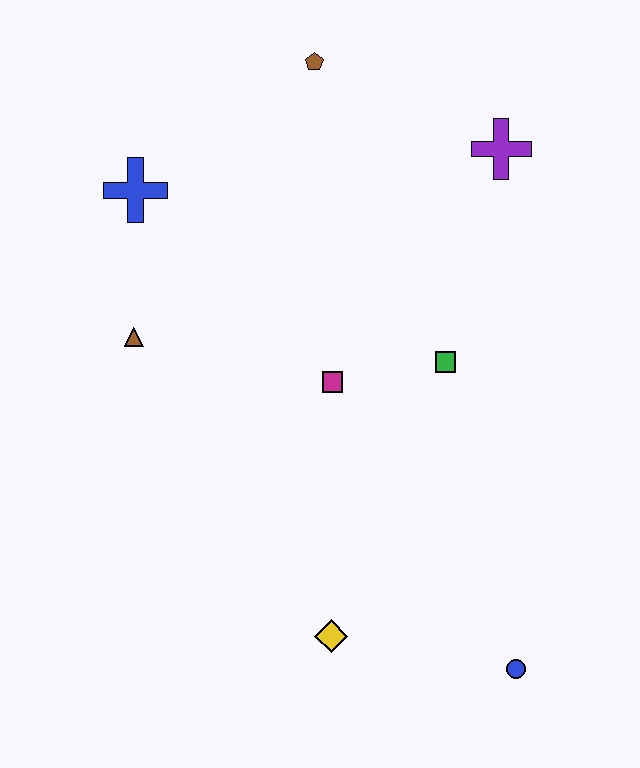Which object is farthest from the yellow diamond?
The brown pentagon is farthest from the yellow diamond.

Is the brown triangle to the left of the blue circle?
Yes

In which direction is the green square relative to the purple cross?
The green square is below the purple cross.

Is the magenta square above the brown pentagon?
No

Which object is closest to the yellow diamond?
The blue circle is closest to the yellow diamond.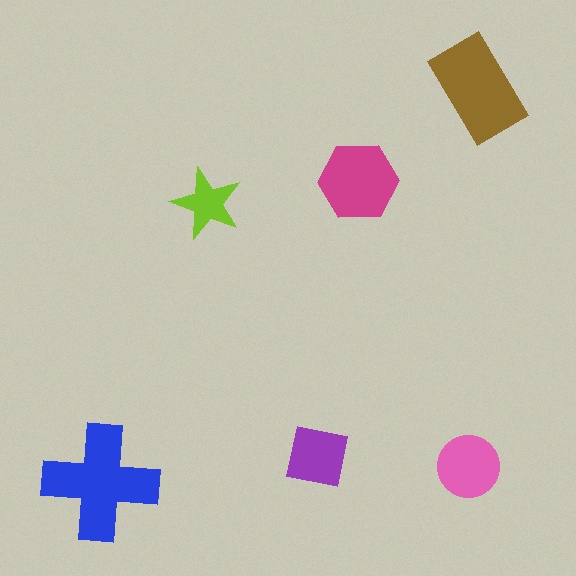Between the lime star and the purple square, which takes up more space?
The purple square.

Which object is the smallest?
The lime star.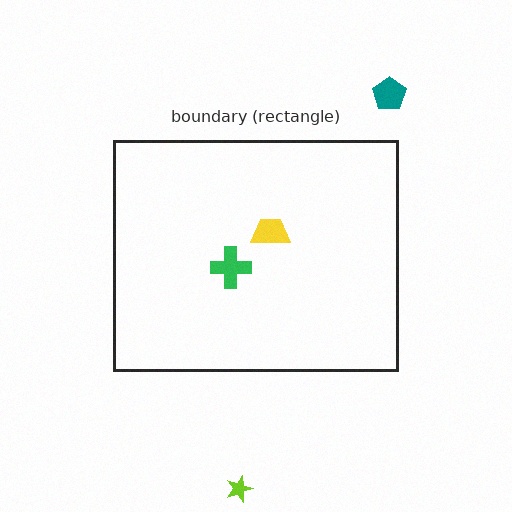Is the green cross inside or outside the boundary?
Inside.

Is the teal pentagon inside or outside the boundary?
Outside.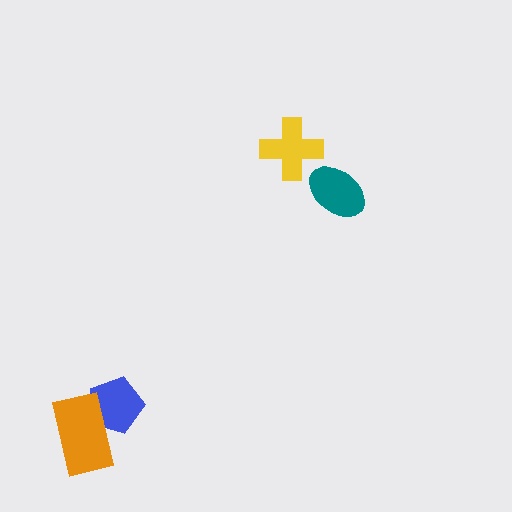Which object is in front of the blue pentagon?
The orange rectangle is in front of the blue pentagon.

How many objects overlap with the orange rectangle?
1 object overlaps with the orange rectangle.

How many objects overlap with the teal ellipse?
0 objects overlap with the teal ellipse.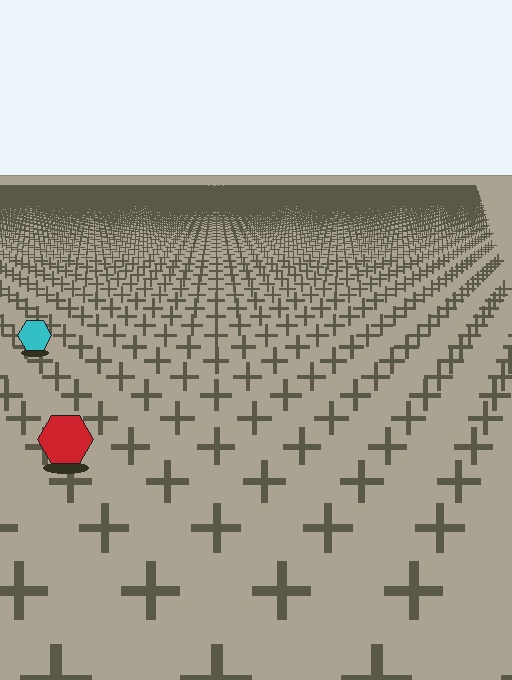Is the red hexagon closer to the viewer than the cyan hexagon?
Yes. The red hexagon is closer — you can tell from the texture gradient: the ground texture is coarser near it.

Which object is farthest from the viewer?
The cyan hexagon is farthest from the viewer. It appears smaller and the ground texture around it is denser.